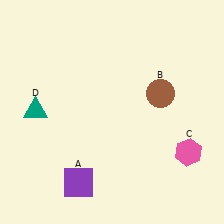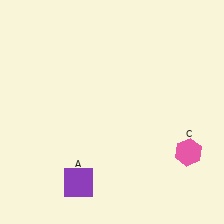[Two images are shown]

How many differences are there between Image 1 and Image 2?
There are 2 differences between the two images.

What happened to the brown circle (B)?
The brown circle (B) was removed in Image 2. It was in the top-right area of Image 1.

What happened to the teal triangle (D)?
The teal triangle (D) was removed in Image 2. It was in the top-left area of Image 1.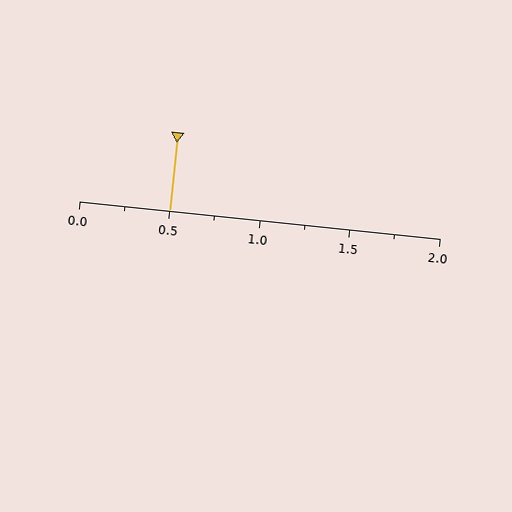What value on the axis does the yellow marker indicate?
The marker indicates approximately 0.5.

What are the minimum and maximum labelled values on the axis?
The axis runs from 0.0 to 2.0.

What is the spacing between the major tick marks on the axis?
The major ticks are spaced 0.5 apart.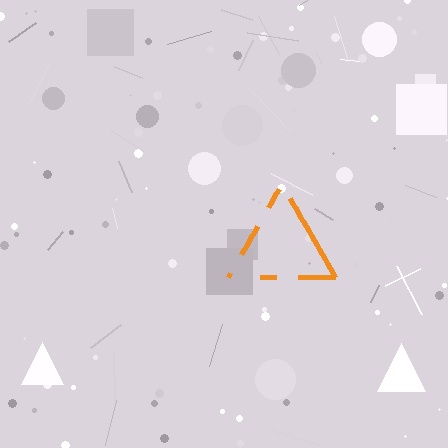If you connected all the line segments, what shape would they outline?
They would outline a triangle.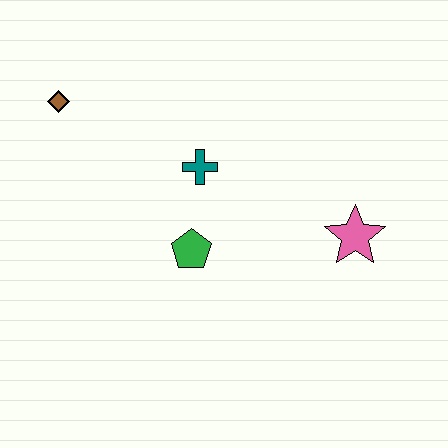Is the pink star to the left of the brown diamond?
No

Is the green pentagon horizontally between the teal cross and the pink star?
No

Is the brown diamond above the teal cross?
Yes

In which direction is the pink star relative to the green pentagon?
The pink star is to the right of the green pentagon.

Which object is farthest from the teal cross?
The pink star is farthest from the teal cross.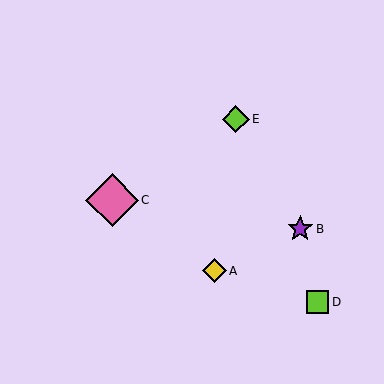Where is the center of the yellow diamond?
The center of the yellow diamond is at (214, 271).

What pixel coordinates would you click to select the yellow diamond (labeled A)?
Click at (214, 271) to select the yellow diamond A.